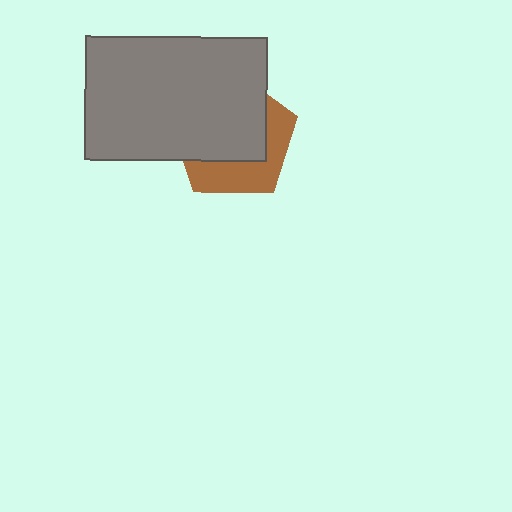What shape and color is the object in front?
The object in front is a gray rectangle.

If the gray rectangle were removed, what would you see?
You would see the complete brown pentagon.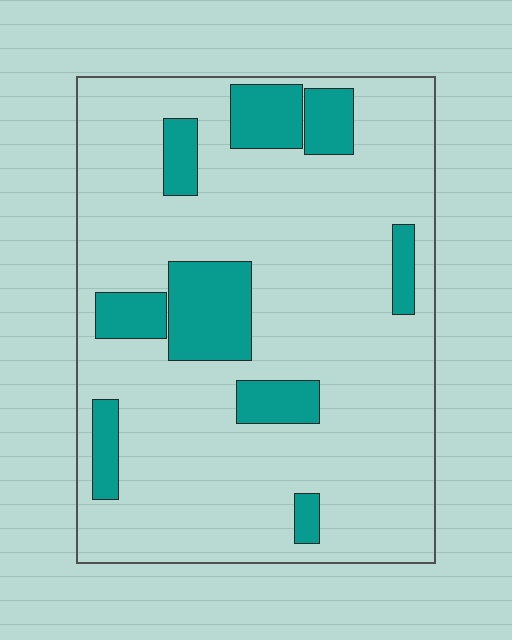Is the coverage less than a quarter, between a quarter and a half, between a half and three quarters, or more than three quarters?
Less than a quarter.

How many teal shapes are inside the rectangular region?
9.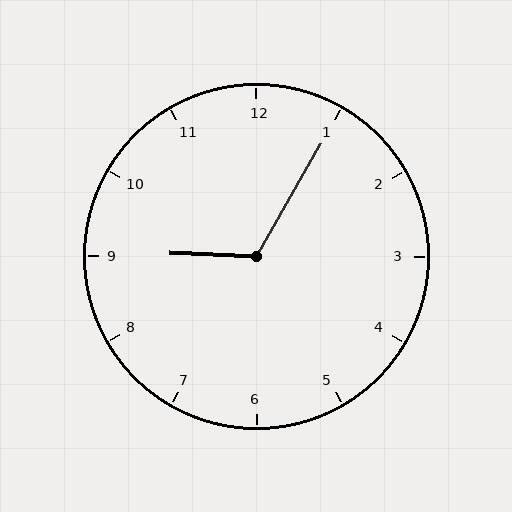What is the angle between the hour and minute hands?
Approximately 118 degrees.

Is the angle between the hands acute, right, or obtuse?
It is obtuse.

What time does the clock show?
9:05.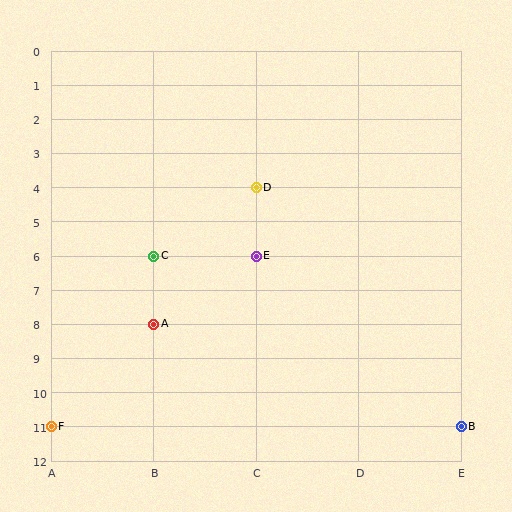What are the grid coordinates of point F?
Point F is at grid coordinates (A, 11).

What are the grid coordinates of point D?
Point D is at grid coordinates (C, 4).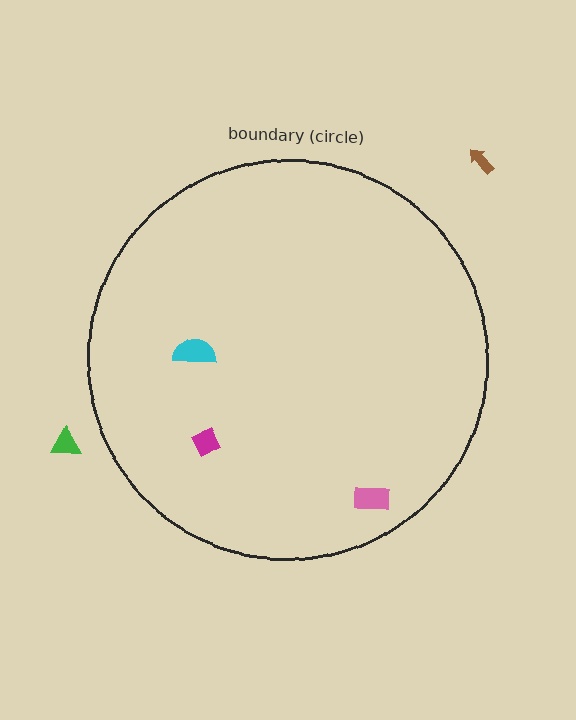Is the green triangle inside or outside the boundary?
Outside.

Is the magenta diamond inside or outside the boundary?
Inside.